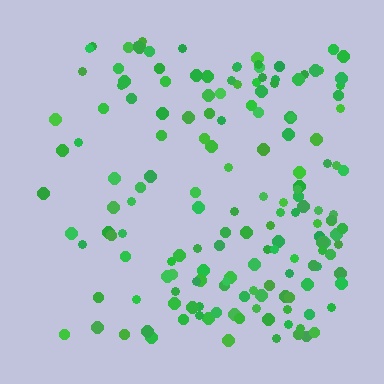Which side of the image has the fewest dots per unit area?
The left.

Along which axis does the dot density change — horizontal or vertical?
Horizontal.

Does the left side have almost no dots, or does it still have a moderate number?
Still a moderate number, just noticeably fewer than the right.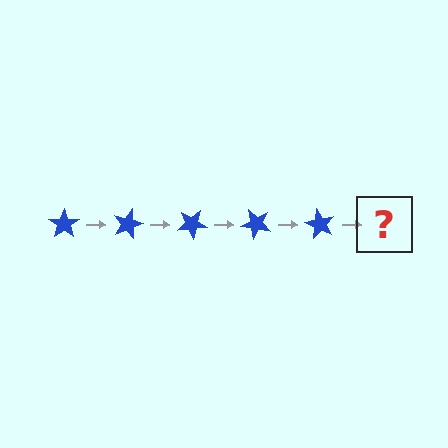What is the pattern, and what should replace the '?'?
The pattern is that the star rotates 15 degrees each step. The '?' should be a blue star rotated 75 degrees.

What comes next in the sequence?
The next element should be a blue star rotated 75 degrees.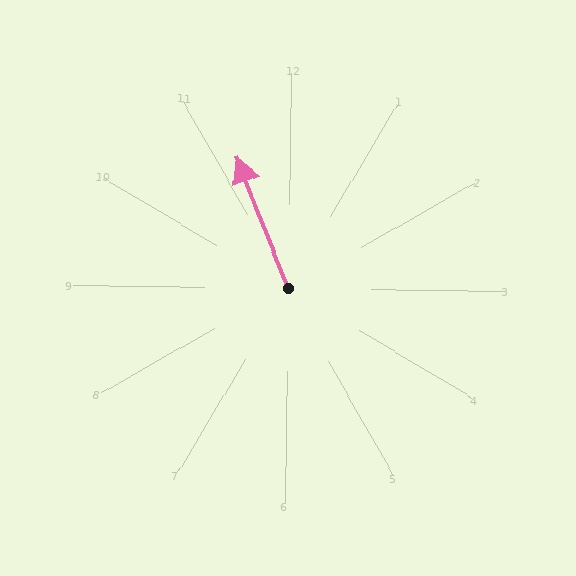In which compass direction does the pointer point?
North.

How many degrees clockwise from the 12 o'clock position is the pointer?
Approximately 338 degrees.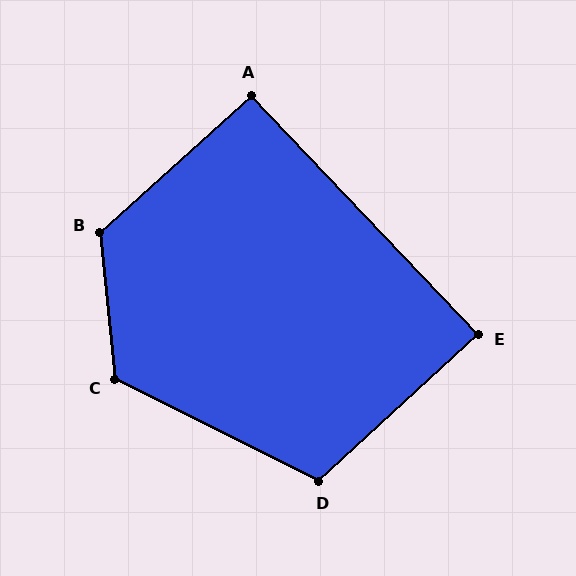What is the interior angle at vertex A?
Approximately 91 degrees (approximately right).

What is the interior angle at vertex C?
Approximately 122 degrees (obtuse).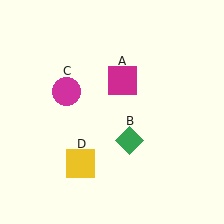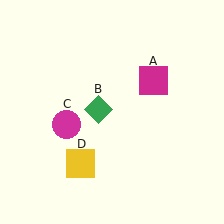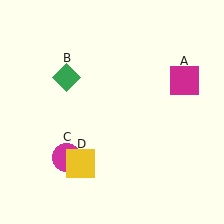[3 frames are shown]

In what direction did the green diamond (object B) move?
The green diamond (object B) moved up and to the left.